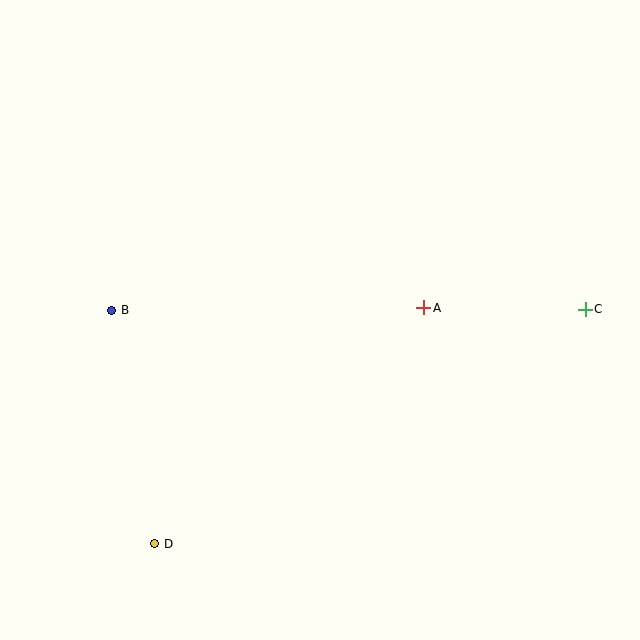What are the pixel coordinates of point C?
Point C is at (585, 309).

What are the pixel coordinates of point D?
Point D is at (155, 544).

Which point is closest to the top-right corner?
Point C is closest to the top-right corner.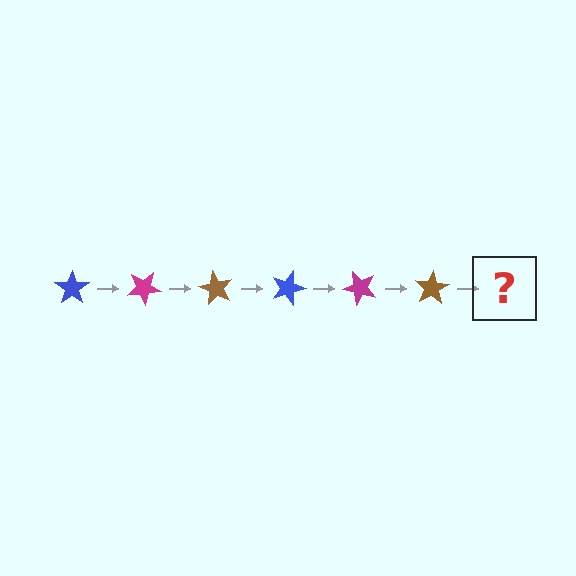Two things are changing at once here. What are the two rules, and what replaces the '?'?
The two rules are that it rotates 30 degrees each step and the color cycles through blue, magenta, and brown. The '?' should be a blue star, rotated 180 degrees from the start.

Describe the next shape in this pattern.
It should be a blue star, rotated 180 degrees from the start.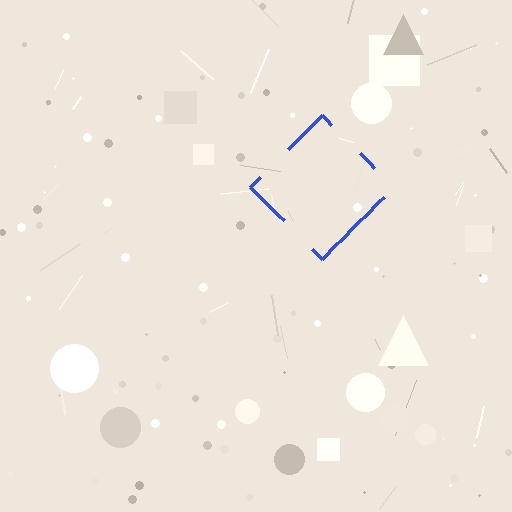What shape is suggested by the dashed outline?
The dashed outline suggests a diamond.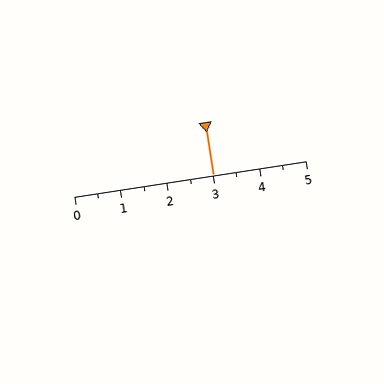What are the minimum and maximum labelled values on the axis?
The axis runs from 0 to 5.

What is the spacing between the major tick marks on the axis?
The major ticks are spaced 1 apart.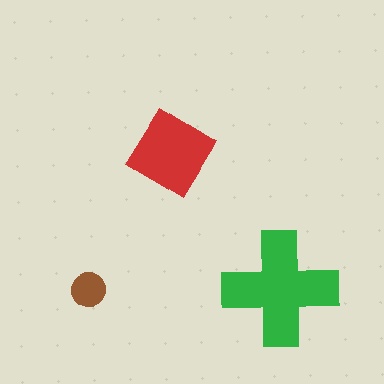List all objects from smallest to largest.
The brown circle, the red diamond, the green cross.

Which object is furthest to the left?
The brown circle is leftmost.